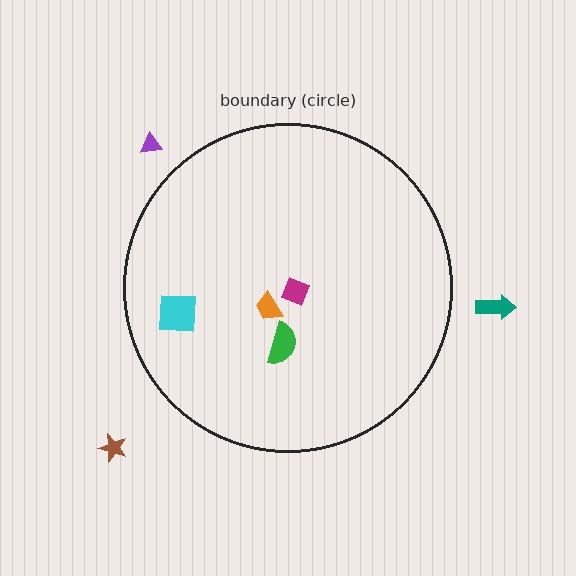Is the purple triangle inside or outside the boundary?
Outside.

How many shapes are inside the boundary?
4 inside, 3 outside.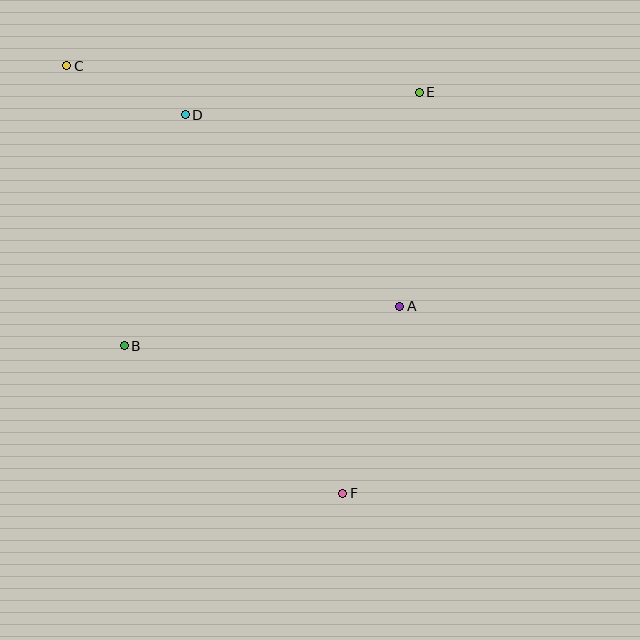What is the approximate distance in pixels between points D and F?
The distance between D and F is approximately 410 pixels.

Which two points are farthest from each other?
Points C and F are farthest from each other.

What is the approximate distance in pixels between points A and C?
The distance between A and C is approximately 410 pixels.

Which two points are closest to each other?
Points C and D are closest to each other.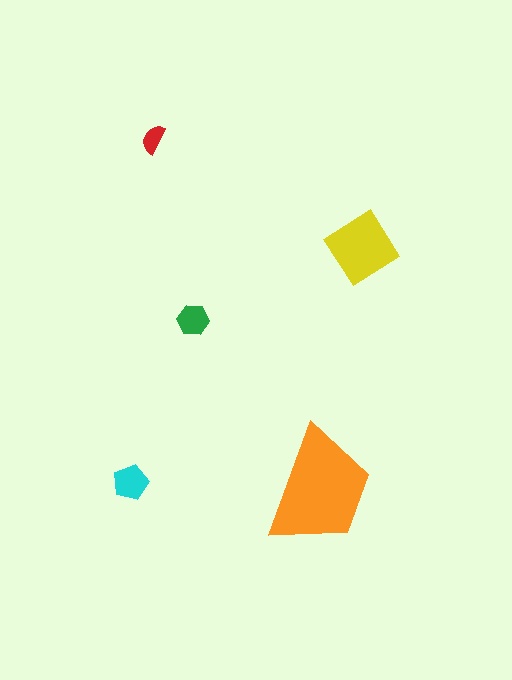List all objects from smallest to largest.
The red semicircle, the green hexagon, the cyan pentagon, the yellow diamond, the orange trapezoid.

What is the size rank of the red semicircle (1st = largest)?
5th.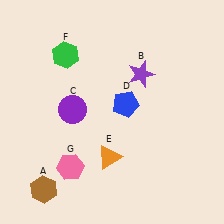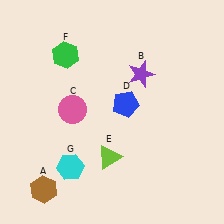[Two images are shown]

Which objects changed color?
C changed from purple to pink. E changed from orange to lime. G changed from pink to cyan.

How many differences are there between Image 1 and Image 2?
There are 3 differences between the two images.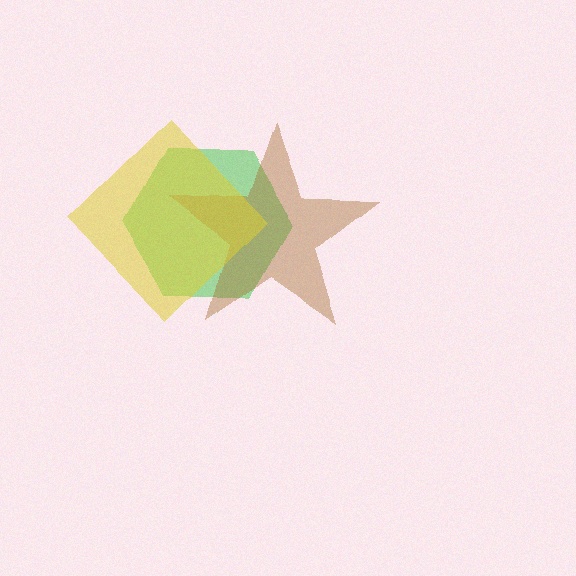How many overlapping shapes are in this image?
There are 3 overlapping shapes in the image.